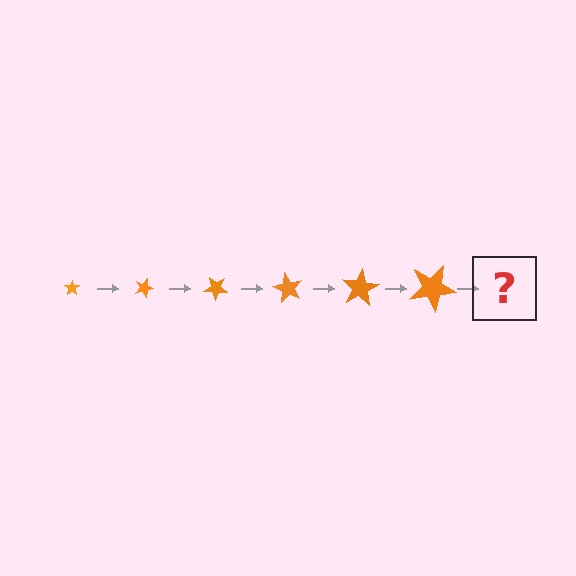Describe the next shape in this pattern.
It should be a star, larger than the previous one and rotated 120 degrees from the start.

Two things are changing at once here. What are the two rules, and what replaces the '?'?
The two rules are that the star grows larger each step and it rotates 20 degrees each step. The '?' should be a star, larger than the previous one and rotated 120 degrees from the start.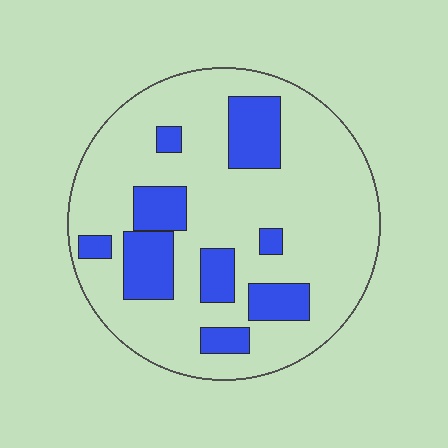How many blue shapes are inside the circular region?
9.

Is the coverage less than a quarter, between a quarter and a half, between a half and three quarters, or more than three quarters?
Less than a quarter.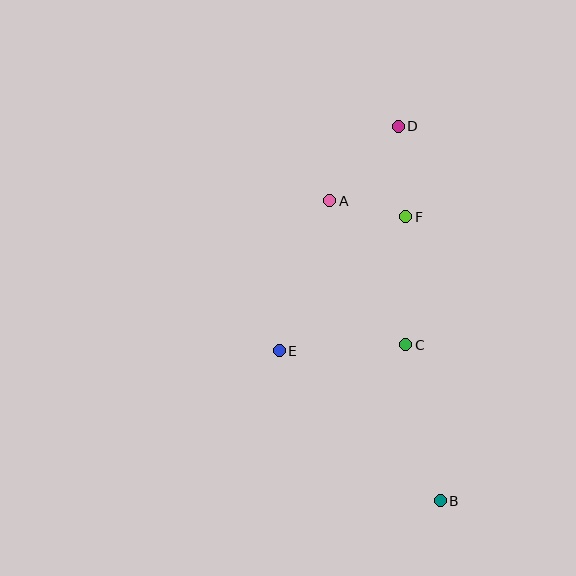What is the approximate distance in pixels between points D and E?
The distance between D and E is approximately 254 pixels.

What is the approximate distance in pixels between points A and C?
The distance between A and C is approximately 163 pixels.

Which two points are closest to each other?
Points A and F are closest to each other.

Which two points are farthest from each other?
Points B and D are farthest from each other.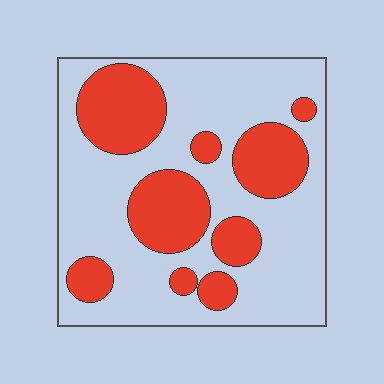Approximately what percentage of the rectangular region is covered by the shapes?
Approximately 35%.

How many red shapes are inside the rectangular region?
9.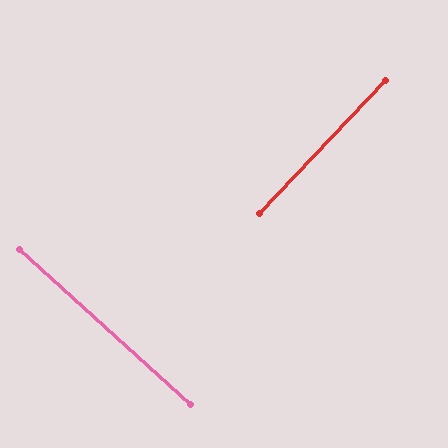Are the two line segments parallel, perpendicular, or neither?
Perpendicular — they meet at approximately 89°.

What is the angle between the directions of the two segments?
Approximately 89 degrees.